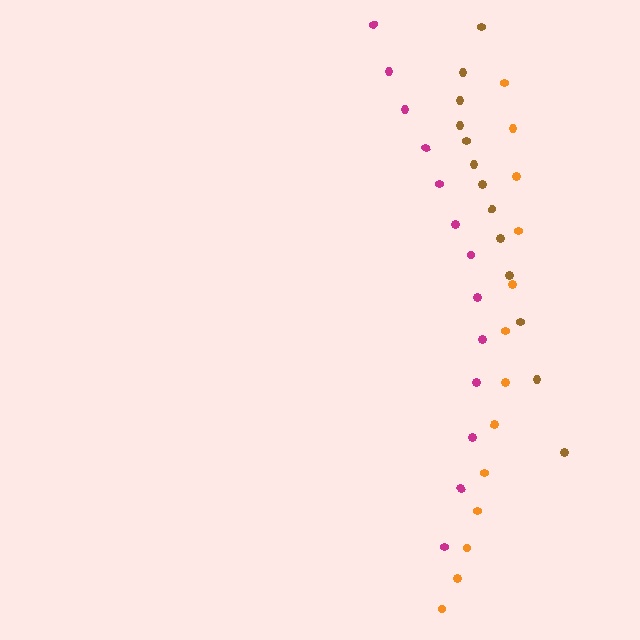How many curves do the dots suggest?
There are 3 distinct paths.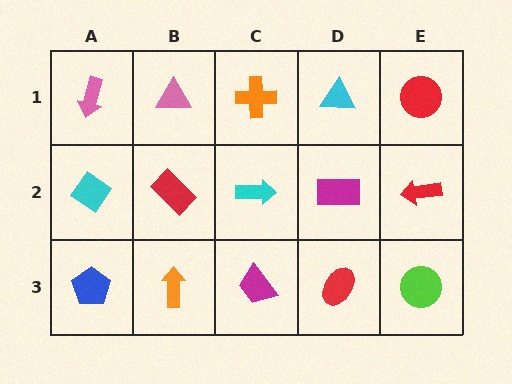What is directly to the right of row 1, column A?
A pink triangle.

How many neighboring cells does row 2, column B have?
4.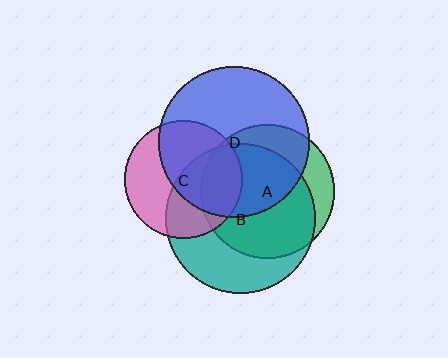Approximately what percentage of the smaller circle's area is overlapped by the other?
Approximately 55%.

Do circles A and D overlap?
Yes.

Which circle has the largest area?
Circle D (blue).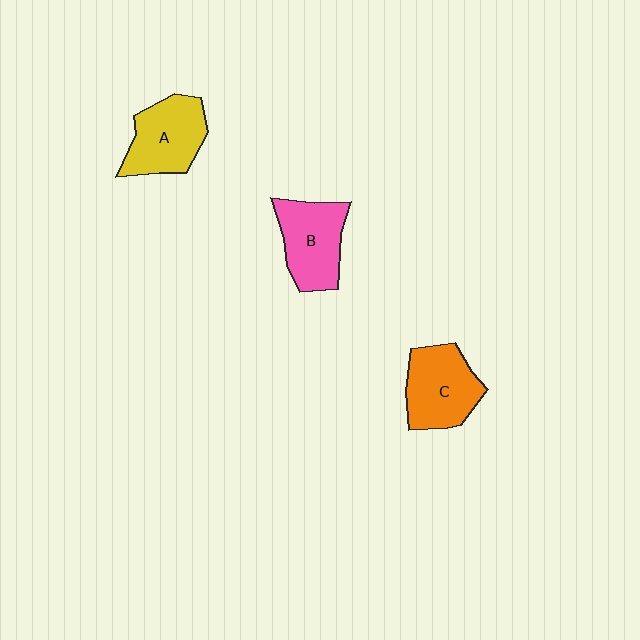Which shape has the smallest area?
Shape A (yellow).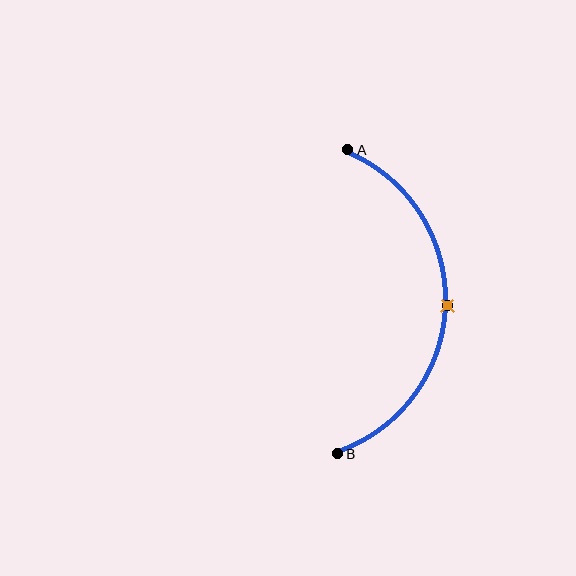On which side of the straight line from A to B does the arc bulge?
The arc bulges to the right of the straight line connecting A and B.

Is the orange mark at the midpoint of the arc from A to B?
Yes. The orange mark lies on the arc at equal arc-length from both A and B — it is the arc midpoint.